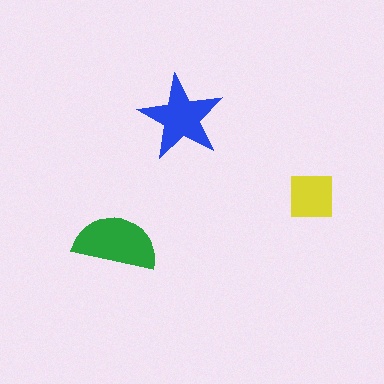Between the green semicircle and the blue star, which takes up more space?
The green semicircle.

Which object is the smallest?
The yellow square.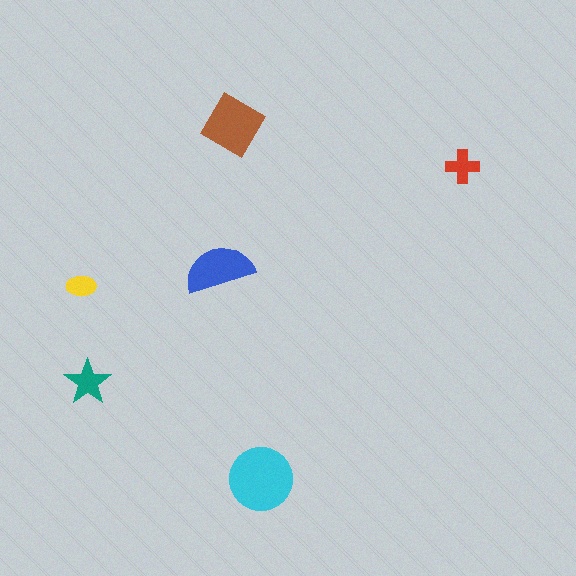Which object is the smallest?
The yellow ellipse.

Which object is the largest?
The cyan circle.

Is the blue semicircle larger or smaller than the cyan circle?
Smaller.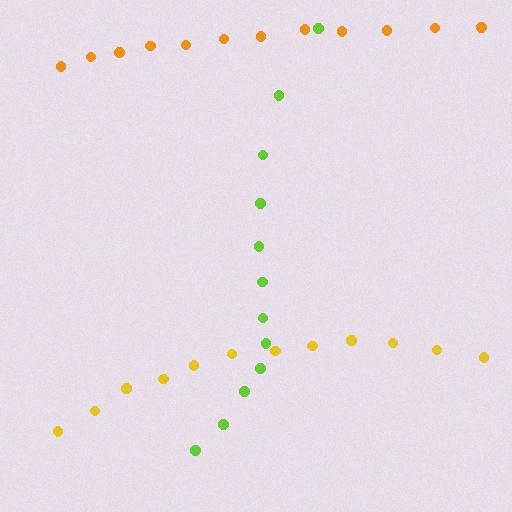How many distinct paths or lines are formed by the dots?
There are 3 distinct paths.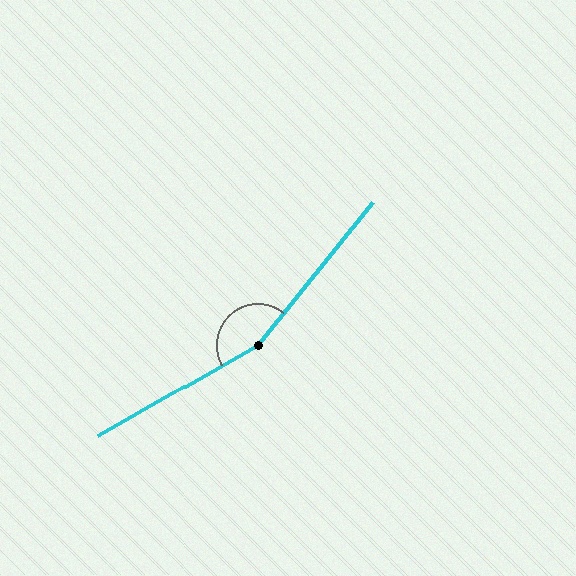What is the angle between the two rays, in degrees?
Approximately 159 degrees.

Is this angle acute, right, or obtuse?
It is obtuse.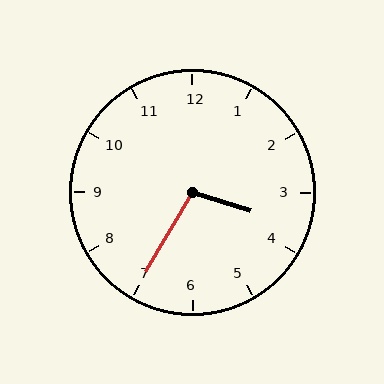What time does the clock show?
3:35.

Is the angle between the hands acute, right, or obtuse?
It is obtuse.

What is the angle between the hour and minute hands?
Approximately 102 degrees.